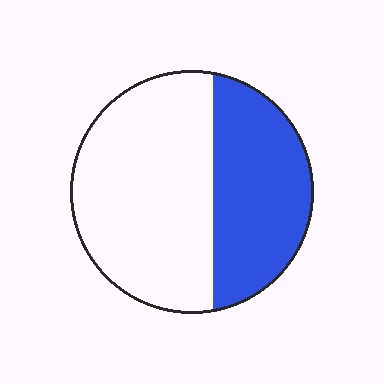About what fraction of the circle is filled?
About two fifths (2/5).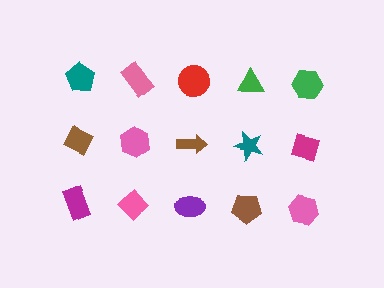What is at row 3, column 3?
A purple ellipse.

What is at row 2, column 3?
A brown arrow.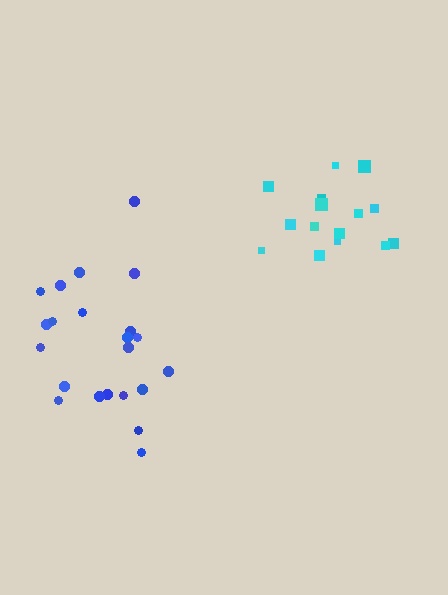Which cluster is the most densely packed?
Cyan.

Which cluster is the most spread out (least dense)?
Blue.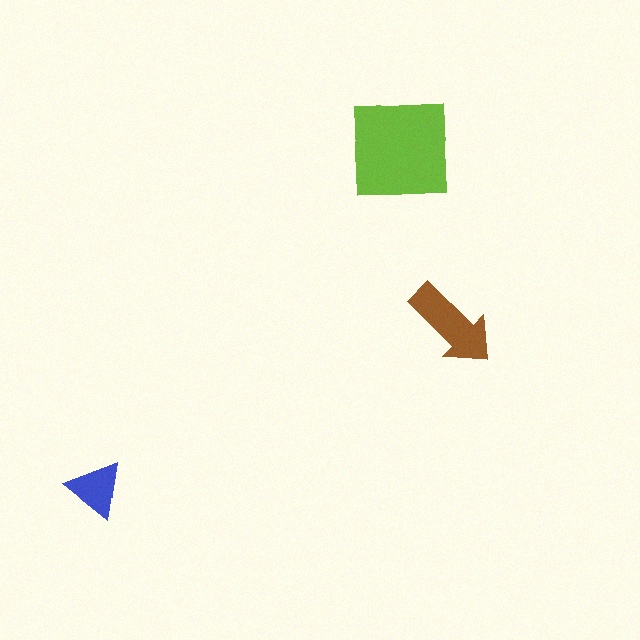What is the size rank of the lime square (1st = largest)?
1st.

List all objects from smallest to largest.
The blue triangle, the brown arrow, the lime square.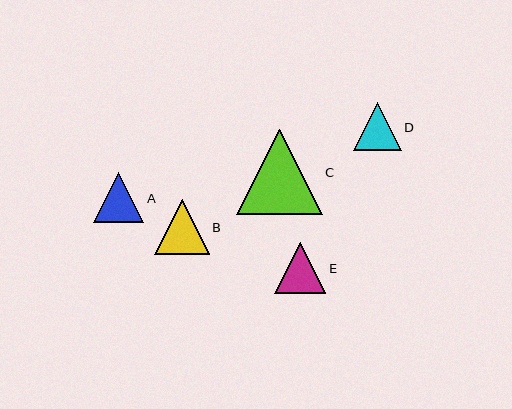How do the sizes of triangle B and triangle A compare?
Triangle B and triangle A are approximately the same size.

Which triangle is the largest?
Triangle C is the largest with a size of approximately 86 pixels.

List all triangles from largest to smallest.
From largest to smallest: C, B, E, A, D.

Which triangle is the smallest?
Triangle D is the smallest with a size of approximately 48 pixels.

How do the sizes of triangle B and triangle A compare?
Triangle B and triangle A are approximately the same size.